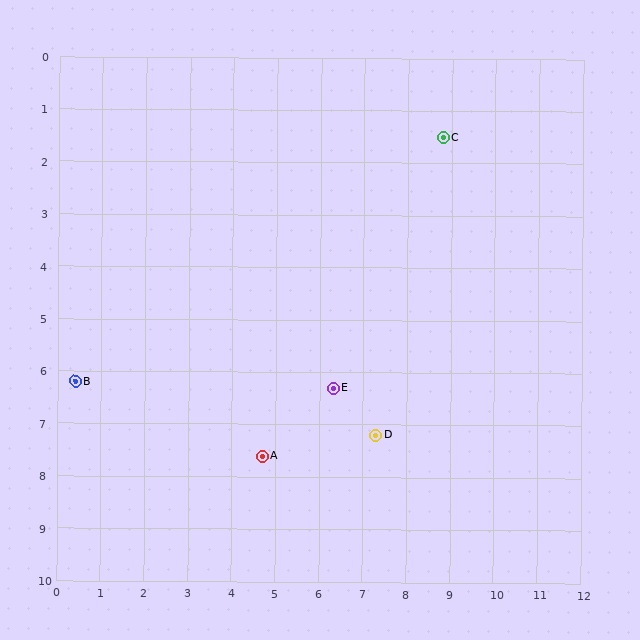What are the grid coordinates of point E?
Point E is at approximately (6.3, 6.3).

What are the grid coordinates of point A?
Point A is at approximately (4.7, 7.6).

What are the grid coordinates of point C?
Point C is at approximately (8.8, 1.5).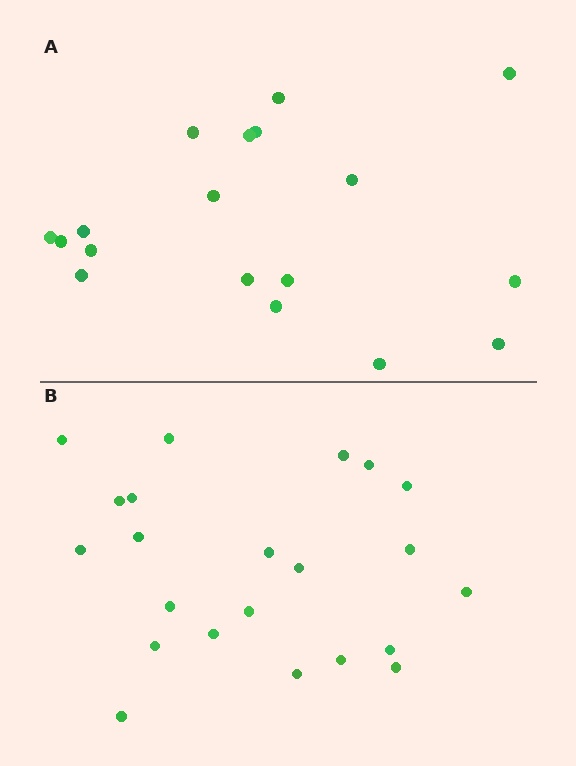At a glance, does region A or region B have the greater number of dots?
Region B (the bottom region) has more dots.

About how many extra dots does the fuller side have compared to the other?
Region B has about 4 more dots than region A.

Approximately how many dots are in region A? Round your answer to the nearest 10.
About 20 dots. (The exact count is 18, which rounds to 20.)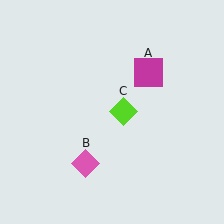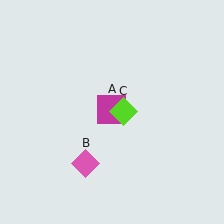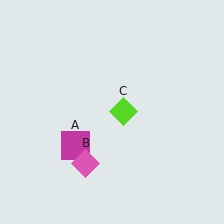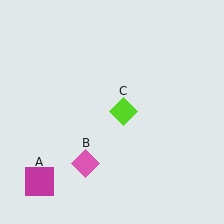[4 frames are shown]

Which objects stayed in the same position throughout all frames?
Pink diamond (object B) and lime diamond (object C) remained stationary.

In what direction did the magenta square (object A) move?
The magenta square (object A) moved down and to the left.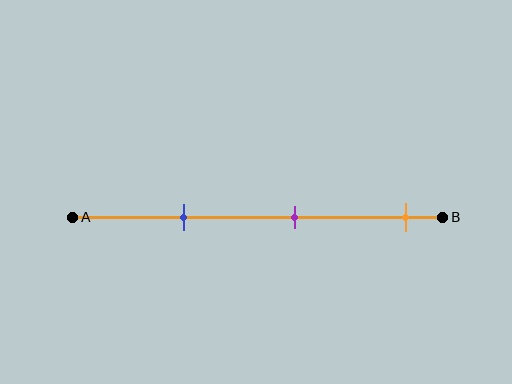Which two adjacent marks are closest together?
The blue and purple marks are the closest adjacent pair.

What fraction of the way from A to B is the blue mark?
The blue mark is approximately 30% (0.3) of the way from A to B.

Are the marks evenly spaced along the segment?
Yes, the marks are approximately evenly spaced.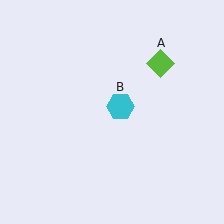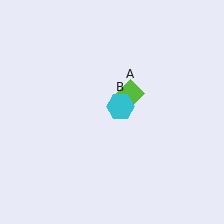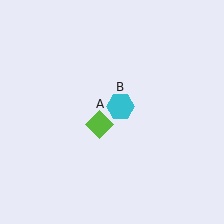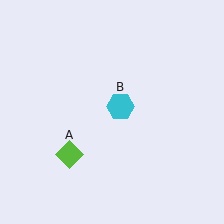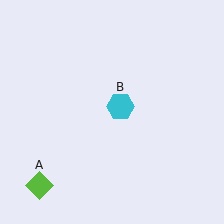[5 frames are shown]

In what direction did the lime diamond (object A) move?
The lime diamond (object A) moved down and to the left.